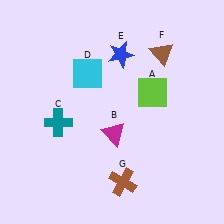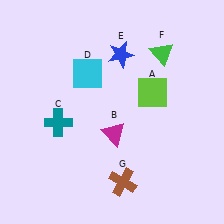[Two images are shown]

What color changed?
The triangle (F) changed from brown in Image 1 to green in Image 2.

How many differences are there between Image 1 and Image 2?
There is 1 difference between the two images.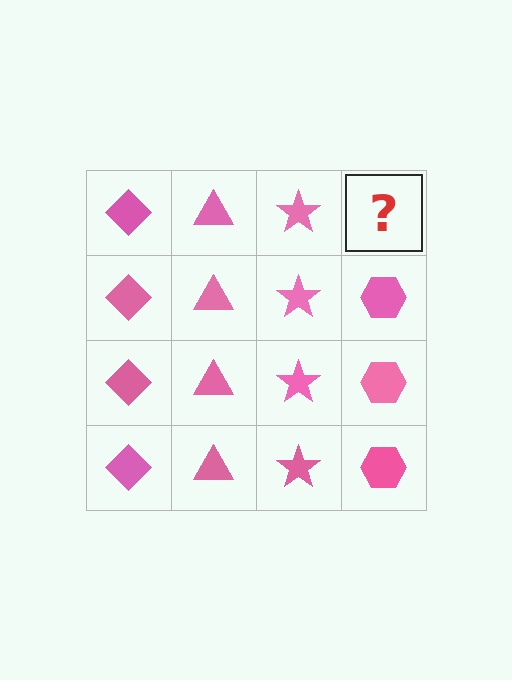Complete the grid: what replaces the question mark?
The question mark should be replaced with a pink hexagon.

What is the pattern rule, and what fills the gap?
The rule is that each column has a consistent shape. The gap should be filled with a pink hexagon.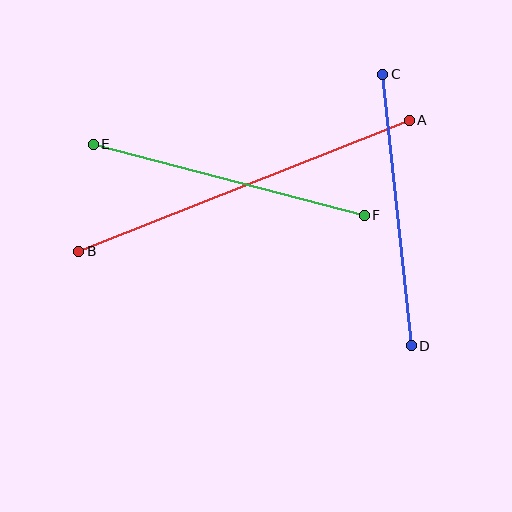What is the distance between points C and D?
The distance is approximately 273 pixels.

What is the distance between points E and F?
The distance is approximately 280 pixels.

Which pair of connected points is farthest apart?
Points A and B are farthest apart.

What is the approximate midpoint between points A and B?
The midpoint is at approximately (244, 186) pixels.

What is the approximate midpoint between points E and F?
The midpoint is at approximately (229, 180) pixels.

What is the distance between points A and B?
The distance is approximately 356 pixels.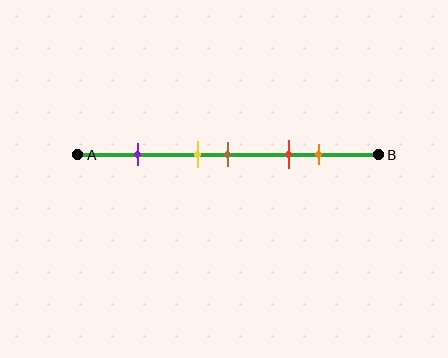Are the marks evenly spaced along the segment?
No, the marks are not evenly spaced.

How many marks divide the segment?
There are 5 marks dividing the segment.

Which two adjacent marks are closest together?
The yellow and brown marks are the closest adjacent pair.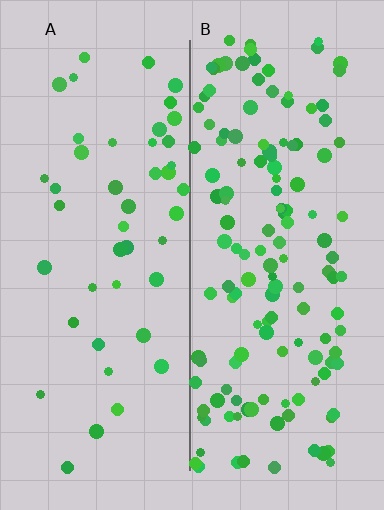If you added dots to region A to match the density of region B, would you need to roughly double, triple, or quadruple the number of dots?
Approximately triple.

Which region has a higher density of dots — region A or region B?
B (the right).